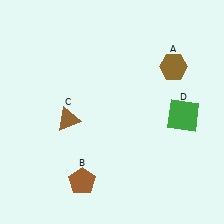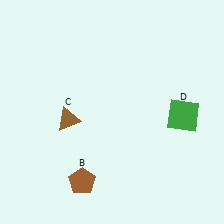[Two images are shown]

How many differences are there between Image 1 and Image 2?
There is 1 difference between the two images.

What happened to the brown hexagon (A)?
The brown hexagon (A) was removed in Image 2. It was in the top-right area of Image 1.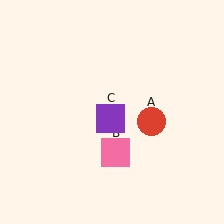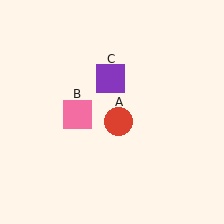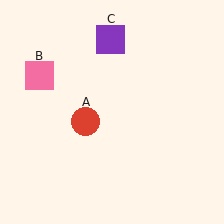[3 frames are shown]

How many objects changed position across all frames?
3 objects changed position: red circle (object A), pink square (object B), purple square (object C).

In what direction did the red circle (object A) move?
The red circle (object A) moved left.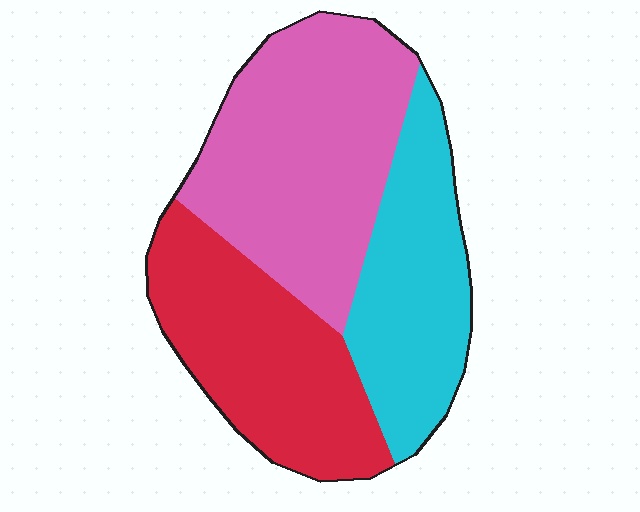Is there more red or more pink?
Pink.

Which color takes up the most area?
Pink, at roughly 40%.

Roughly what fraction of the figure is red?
Red covers roughly 30% of the figure.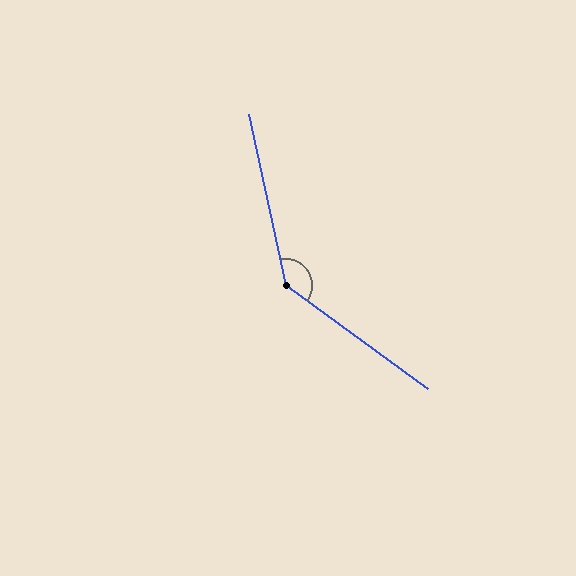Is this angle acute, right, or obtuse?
It is obtuse.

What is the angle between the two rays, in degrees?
Approximately 138 degrees.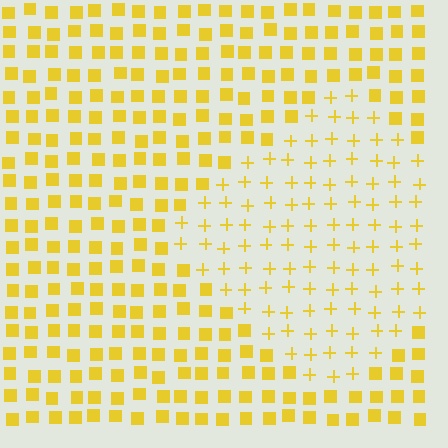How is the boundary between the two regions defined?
The boundary is defined by a change in element shape: plus signs inside vs. squares outside. All elements share the same color and spacing.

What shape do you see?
I see a diamond.